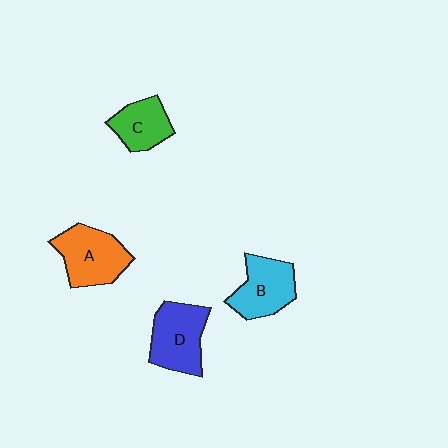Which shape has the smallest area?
Shape C (green).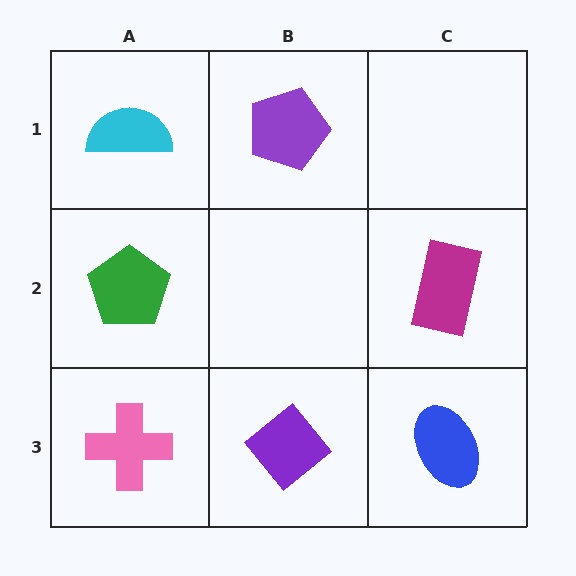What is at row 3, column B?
A purple diamond.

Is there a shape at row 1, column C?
No, that cell is empty.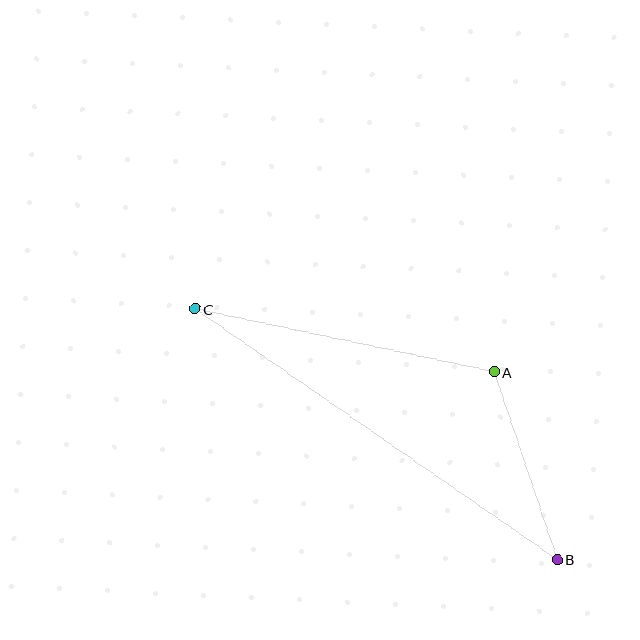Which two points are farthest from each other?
Points B and C are farthest from each other.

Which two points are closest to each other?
Points A and B are closest to each other.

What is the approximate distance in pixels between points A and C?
The distance between A and C is approximately 306 pixels.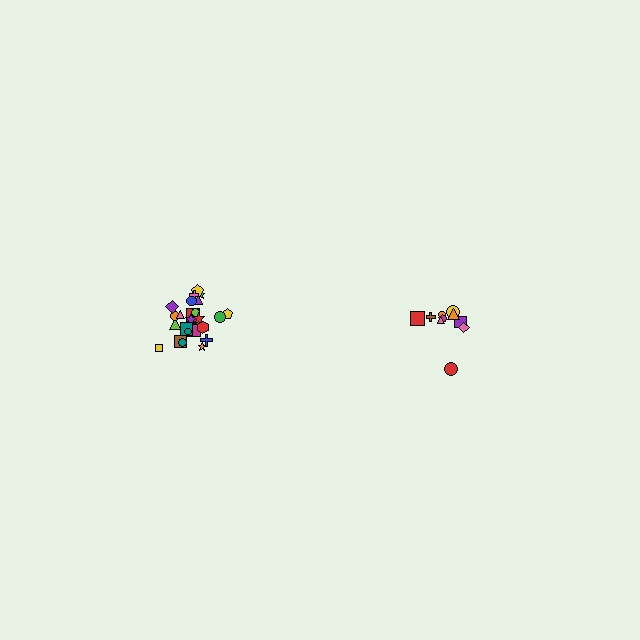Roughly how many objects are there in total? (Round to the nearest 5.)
Roughly 35 objects in total.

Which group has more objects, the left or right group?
The left group.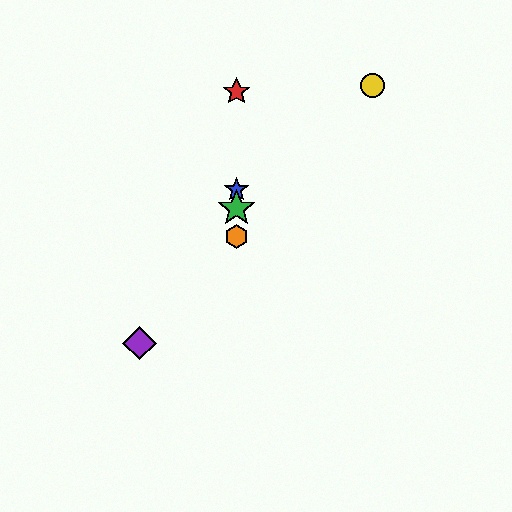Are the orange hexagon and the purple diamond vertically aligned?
No, the orange hexagon is at x≈236 and the purple diamond is at x≈139.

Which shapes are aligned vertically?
The red star, the blue star, the green star, the orange hexagon are aligned vertically.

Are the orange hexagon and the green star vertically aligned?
Yes, both are at x≈236.